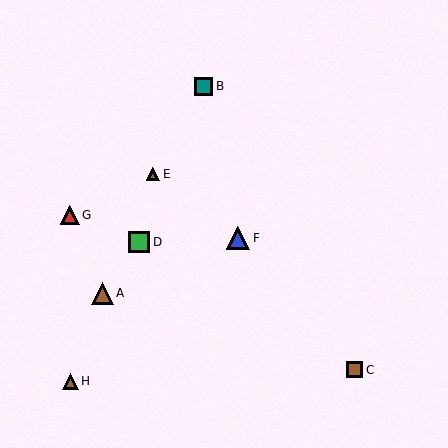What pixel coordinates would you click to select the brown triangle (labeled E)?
Click at (153, 174) to select the brown triangle E.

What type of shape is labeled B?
Shape B is a teal square.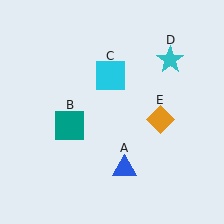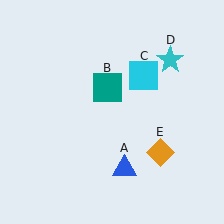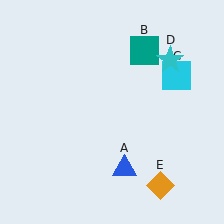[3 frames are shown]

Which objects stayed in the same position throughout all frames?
Blue triangle (object A) and cyan star (object D) remained stationary.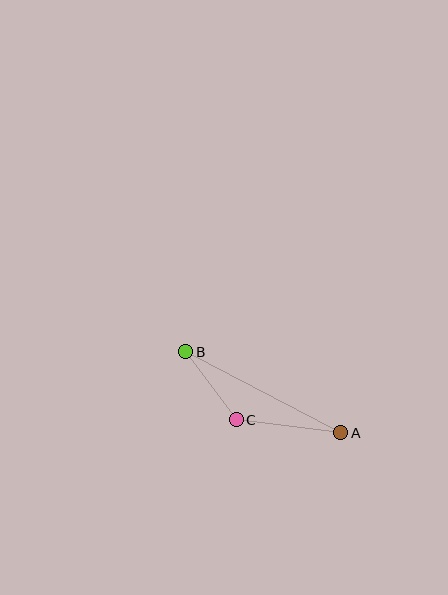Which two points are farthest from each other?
Points A and B are farthest from each other.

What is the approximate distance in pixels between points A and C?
The distance between A and C is approximately 105 pixels.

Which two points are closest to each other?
Points B and C are closest to each other.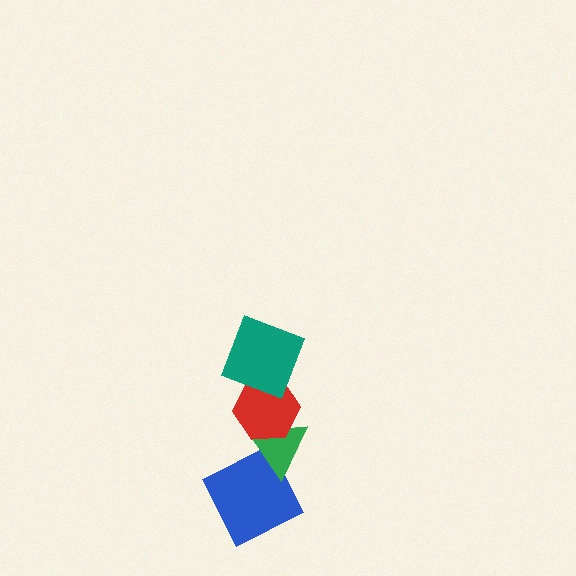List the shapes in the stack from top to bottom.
From top to bottom: the teal square, the red hexagon, the green triangle, the blue square.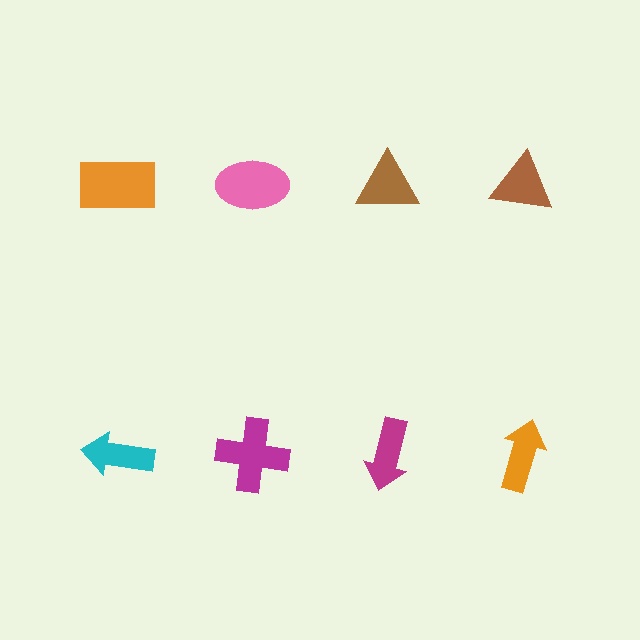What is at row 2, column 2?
A magenta cross.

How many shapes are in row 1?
4 shapes.